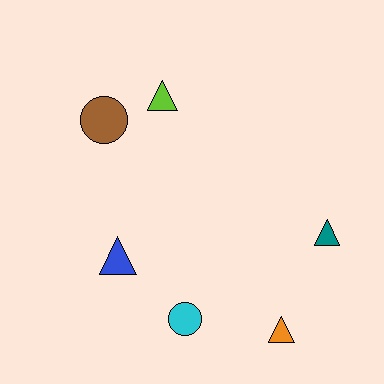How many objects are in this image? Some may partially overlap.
There are 6 objects.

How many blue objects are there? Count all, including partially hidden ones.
There is 1 blue object.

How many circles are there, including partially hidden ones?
There are 2 circles.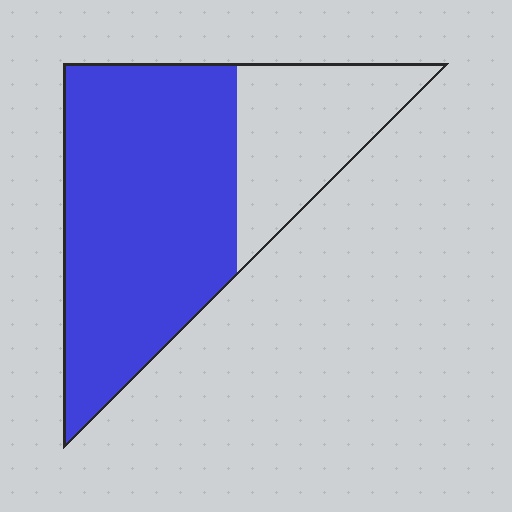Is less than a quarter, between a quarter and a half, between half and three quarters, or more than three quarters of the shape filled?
Between half and three quarters.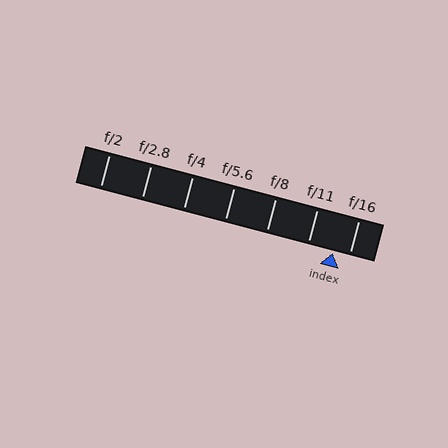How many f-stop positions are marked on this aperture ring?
There are 7 f-stop positions marked.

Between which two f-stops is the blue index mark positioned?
The index mark is between f/11 and f/16.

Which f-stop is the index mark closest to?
The index mark is closest to f/16.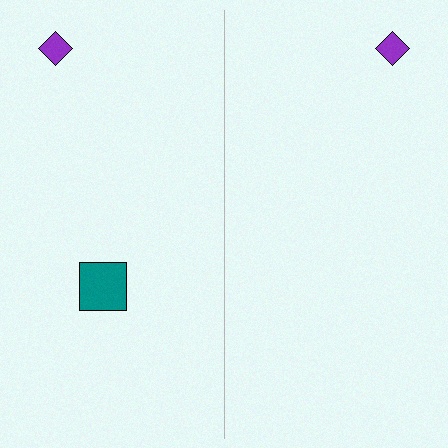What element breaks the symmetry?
A teal square is missing from the right side.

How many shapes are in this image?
There are 3 shapes in this image.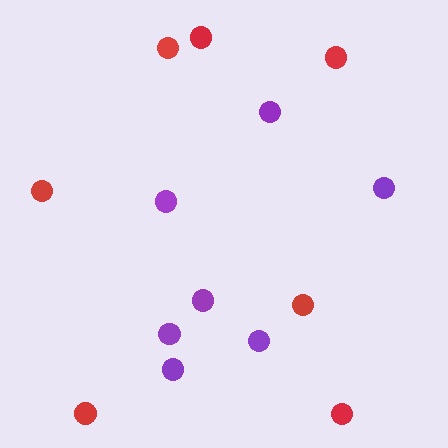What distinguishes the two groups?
There are 2 groups: one group of purple circles (7) and one group of red circles (7).